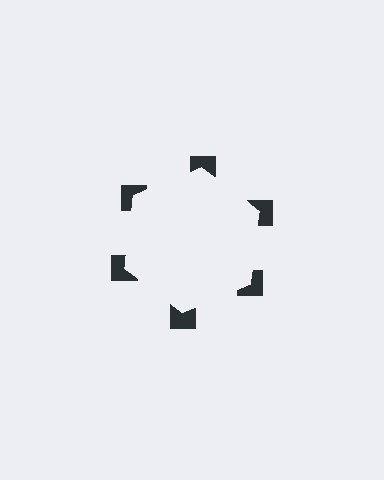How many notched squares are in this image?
There are 6 — one at each vertex of the illusory hexagon.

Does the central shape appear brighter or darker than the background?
It typically appears slightly brighter than the background, even though no actual brightness change is drawn.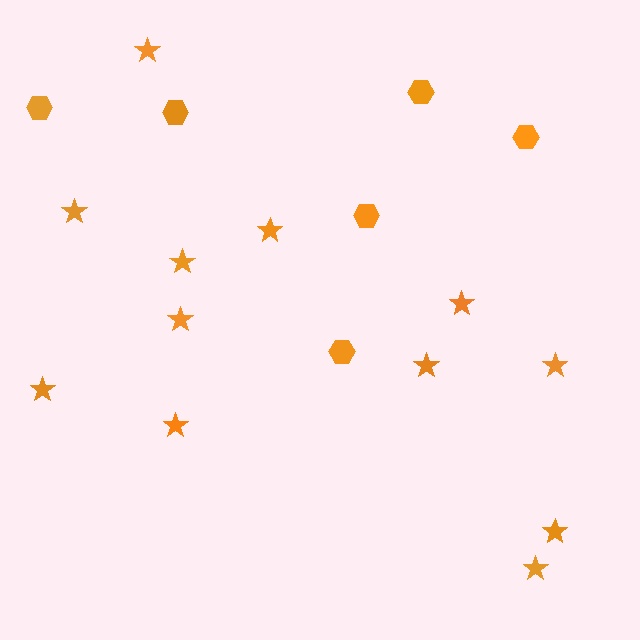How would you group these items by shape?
There are 2 groups: one group of stars (12) and one group of hexagons (6).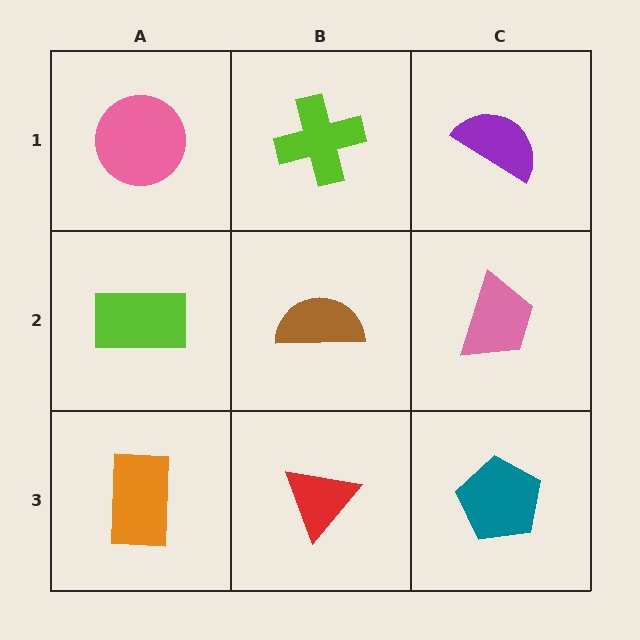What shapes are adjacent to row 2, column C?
A purple semicircle (row 1, column C), a teal pentagon (row 3, column C), a brown semicircle (row 2, column B).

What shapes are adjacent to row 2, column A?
A pink circle (row 1, column A), an orange rectangle (row 3, column A), a brown semicircle (row 2, column B).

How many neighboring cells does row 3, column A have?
2.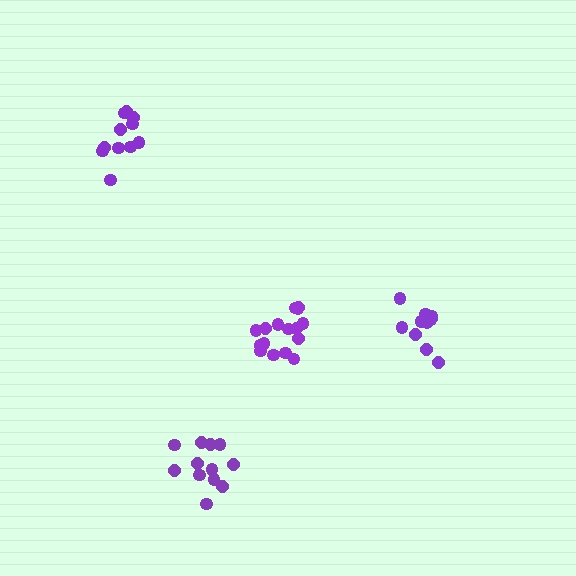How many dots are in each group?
Group 1: 12 dots, Group 2: 11 dots, Group 3: 16 dots, Group 4: 12 dots (51 total).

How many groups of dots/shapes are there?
There are 4 groups.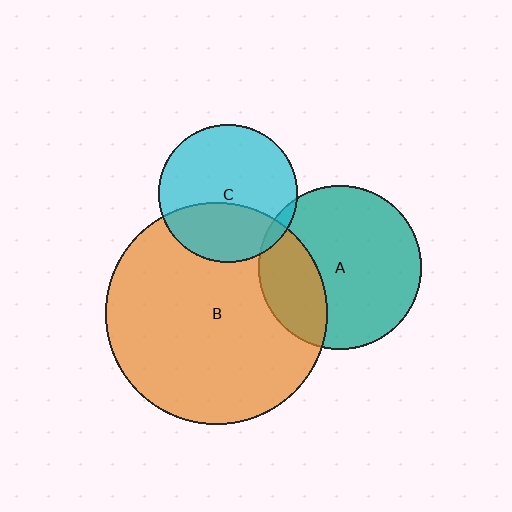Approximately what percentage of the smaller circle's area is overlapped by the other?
Approximately 30%.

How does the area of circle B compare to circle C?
Approximately 2.6 times.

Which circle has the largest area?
Circle B (orange).